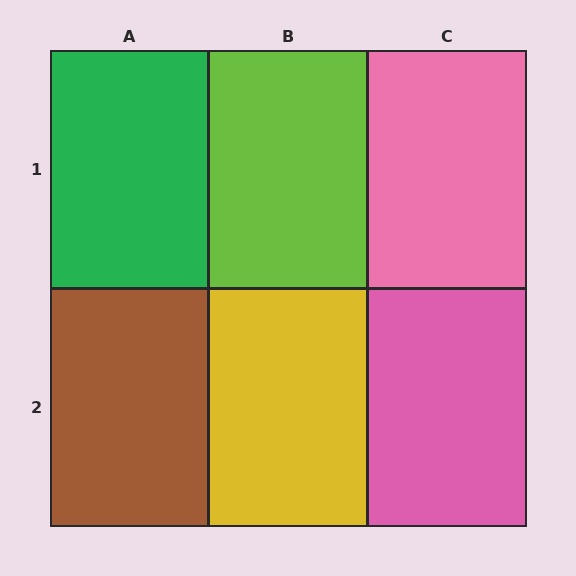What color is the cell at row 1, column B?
Lime.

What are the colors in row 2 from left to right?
Brown, yellow, pink.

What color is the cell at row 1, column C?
Pink.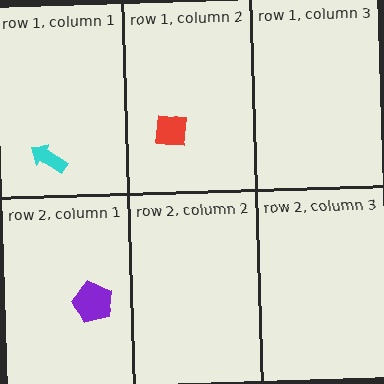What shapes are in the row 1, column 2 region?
The red square.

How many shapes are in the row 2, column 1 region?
1.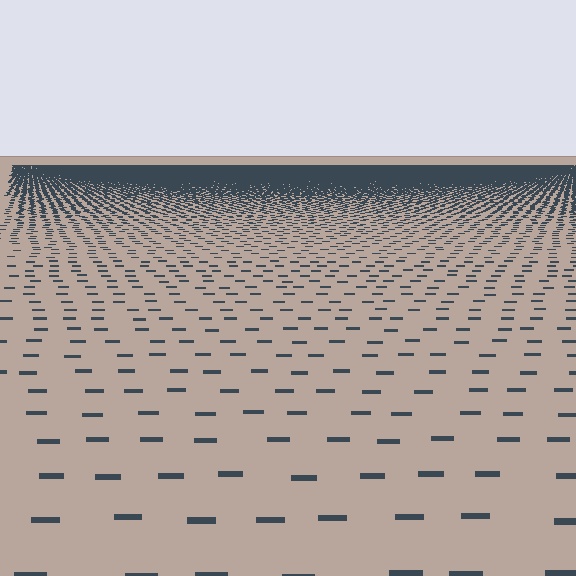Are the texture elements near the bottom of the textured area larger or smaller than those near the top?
Larger. Near the bottom, elements are closer to the viewer and appear at a bigger on-screen size.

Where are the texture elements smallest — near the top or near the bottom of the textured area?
Near the top.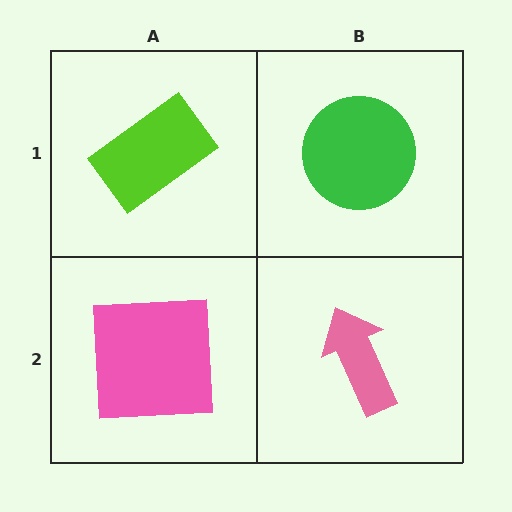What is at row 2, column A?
A pink square.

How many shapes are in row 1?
2 shapes.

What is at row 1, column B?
A green circle.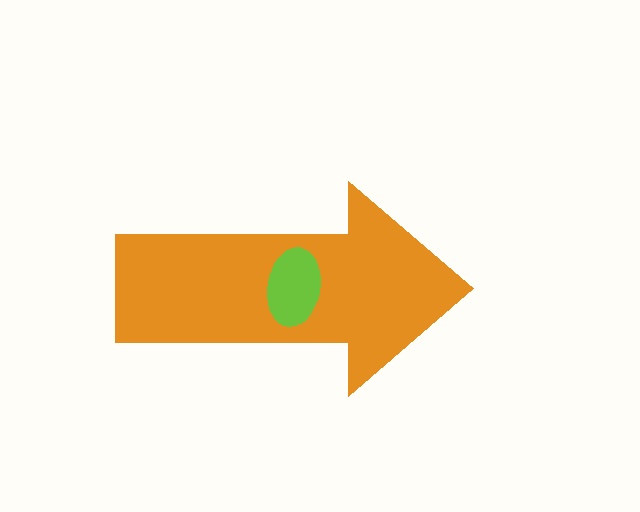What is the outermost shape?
The orange arrow.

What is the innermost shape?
The lime ellipse.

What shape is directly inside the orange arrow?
The lime ellipse.